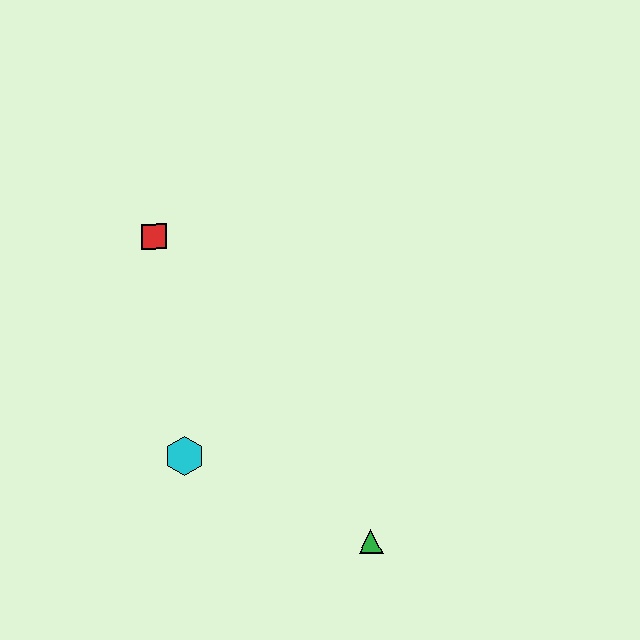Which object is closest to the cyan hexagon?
The green triangle is closest to the cyan hexagon.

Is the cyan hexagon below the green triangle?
No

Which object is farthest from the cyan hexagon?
The red square is farthest from the cyan hexagon.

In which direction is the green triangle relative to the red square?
The green triangle is below the red square.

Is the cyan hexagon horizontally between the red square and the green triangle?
Yes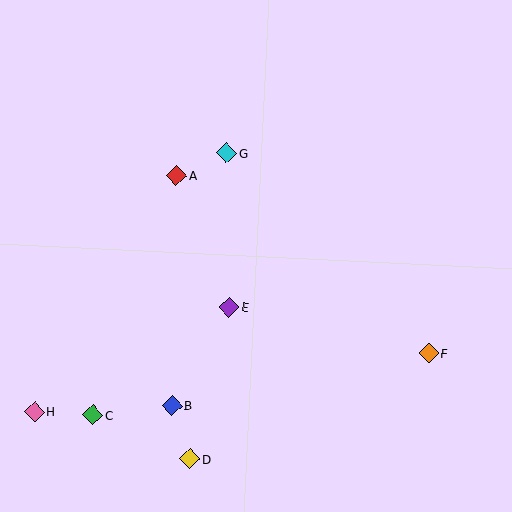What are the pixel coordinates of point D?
Point D is at (190, 459).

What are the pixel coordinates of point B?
Point B is at (172, 405).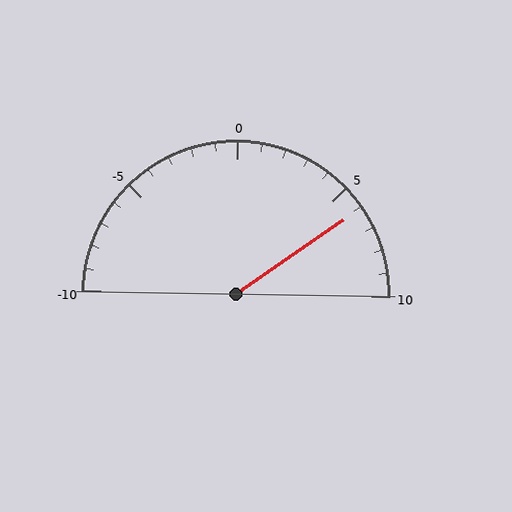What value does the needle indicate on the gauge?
The needle indicates approximately 6.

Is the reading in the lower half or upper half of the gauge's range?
The reading is in the upper half of the range (-10 to 10).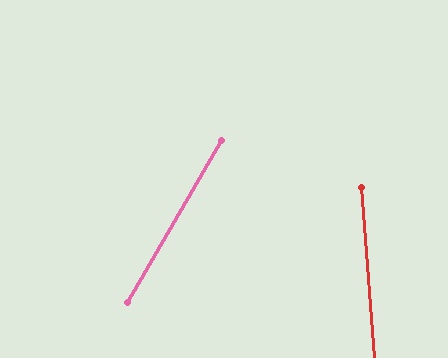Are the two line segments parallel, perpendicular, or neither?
Neither parallel nor perpendicular — they differ by about 35°.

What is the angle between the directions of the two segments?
Approximately 35 degrees.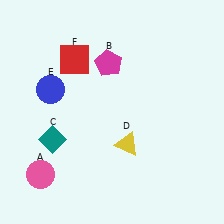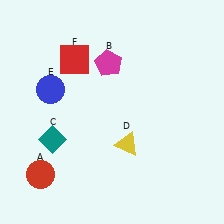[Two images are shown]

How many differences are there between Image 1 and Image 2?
There is 1 difference between the two images.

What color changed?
The circle (A) changed from pink in Image 1 to red in Image 2.